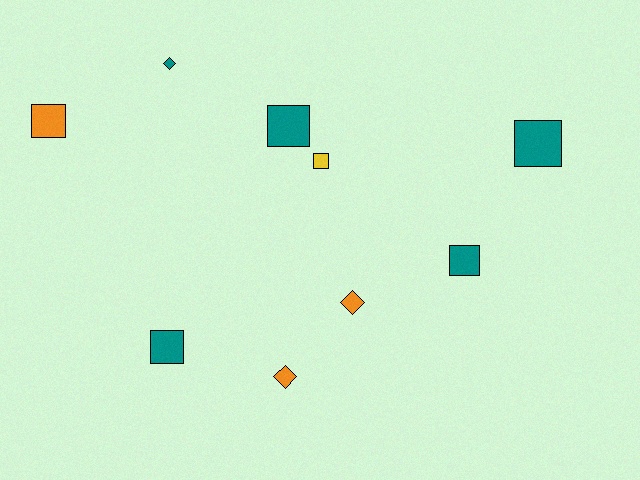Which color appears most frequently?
Teal, with 5 objects.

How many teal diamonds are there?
There is 1 teal diamond.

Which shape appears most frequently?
Square, with 6 objects.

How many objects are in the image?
There are 9 objects.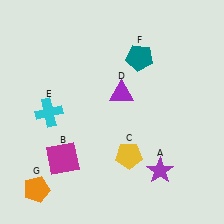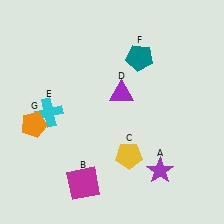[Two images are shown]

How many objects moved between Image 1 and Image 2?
2 objects moved between the two images.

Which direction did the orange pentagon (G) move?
The orange pentagon (G) moved up.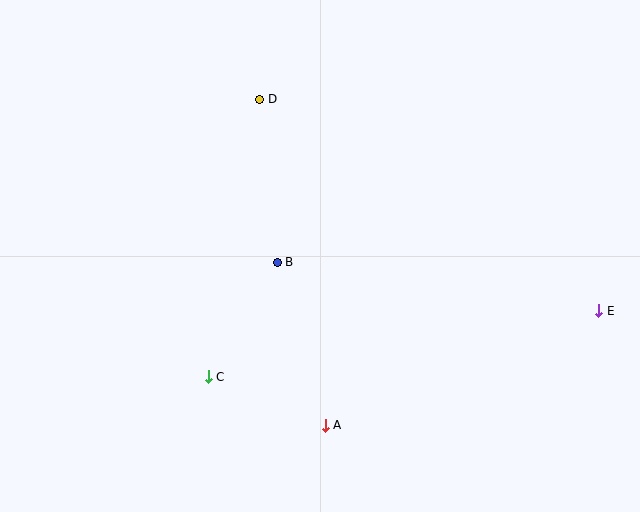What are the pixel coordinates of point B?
Point B is at (277, 262).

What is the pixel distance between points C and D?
The distance between C and D is 282 pixels.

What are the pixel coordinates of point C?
Point C is at (208, 377).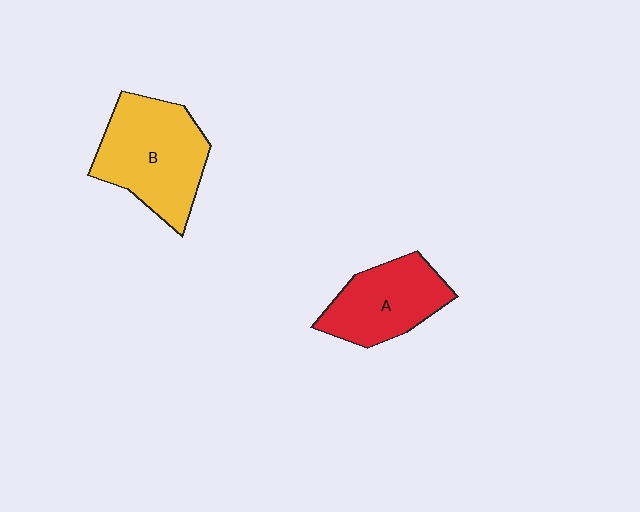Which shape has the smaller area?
Shape A (red).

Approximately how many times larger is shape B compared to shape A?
Approximately 1.3 times.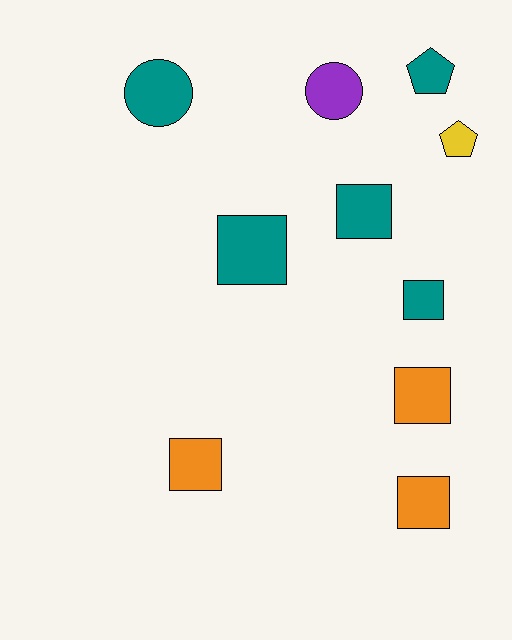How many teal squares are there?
There are 3 teal squares.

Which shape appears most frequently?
Square, with 6 objects.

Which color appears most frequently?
Teal, with 5 objects.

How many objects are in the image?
There are 10 objects.